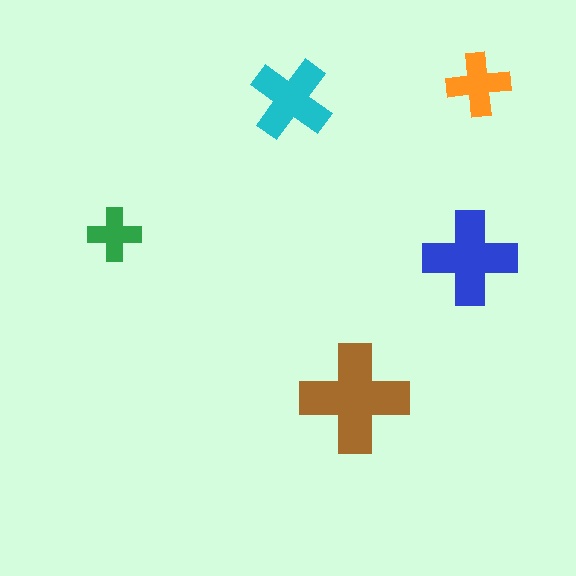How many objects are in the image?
There are 5 objects in the image.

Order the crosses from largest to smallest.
the brown one, the blue one, the cyan one, the orange one, the green one.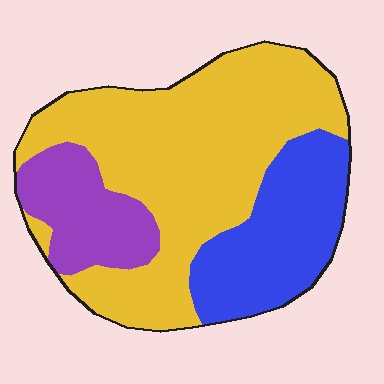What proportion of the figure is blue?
Blue covers about 25% of the figure.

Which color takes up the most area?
Yellow, at roughly 60%.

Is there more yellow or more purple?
Yellow.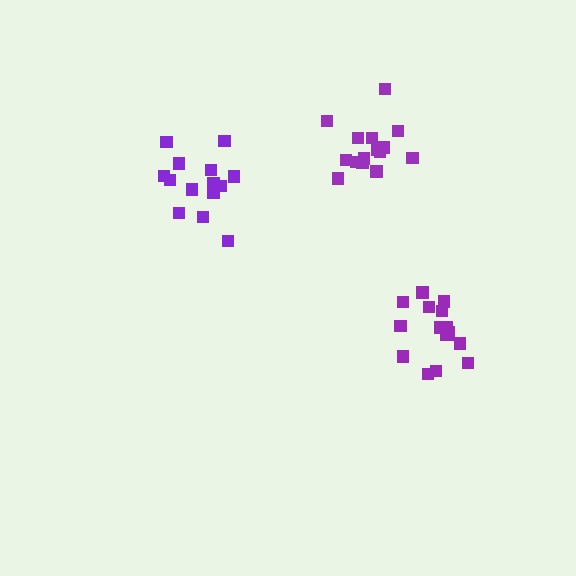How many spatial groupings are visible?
There are 3 spatial groupings.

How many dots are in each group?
Group 1: 16 dots, Group 2: 14 dots, Group 3: 16 dots (46 total).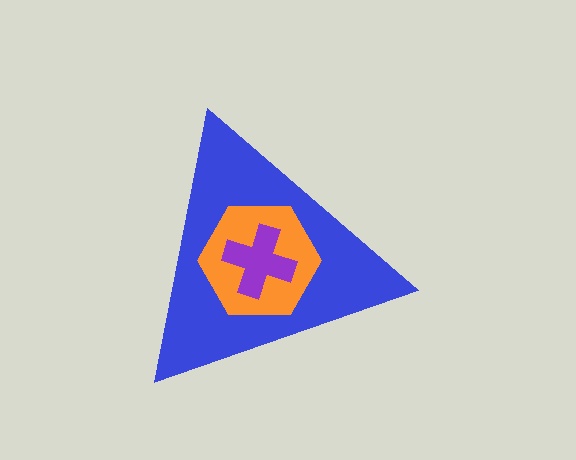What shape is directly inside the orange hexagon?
The purple cross.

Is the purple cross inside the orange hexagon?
Yes.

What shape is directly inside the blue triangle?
The orange hexagon.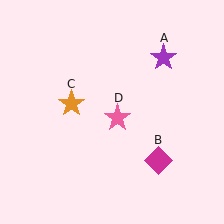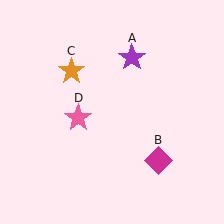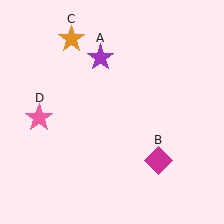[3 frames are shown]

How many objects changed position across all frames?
3 objects changed position: purple star (object A), orange star (object C), pink star (object D).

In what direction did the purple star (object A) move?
The purple star (object A) moved left.